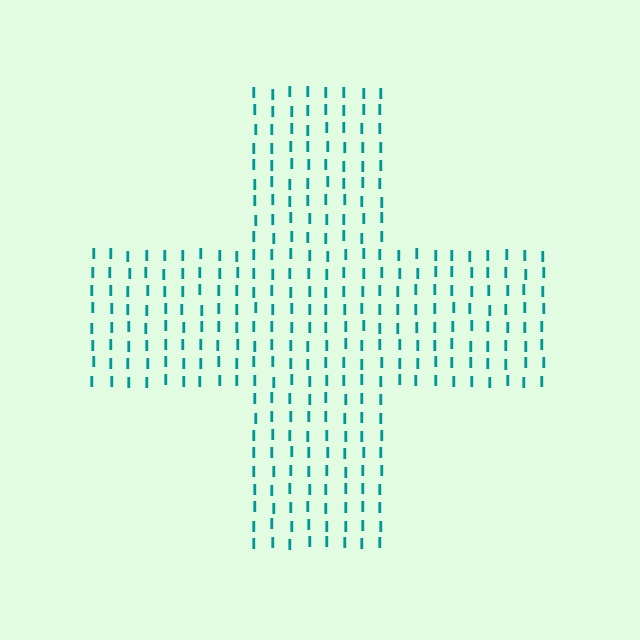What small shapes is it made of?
It is made of small letter I's.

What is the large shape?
The large shape is a cross.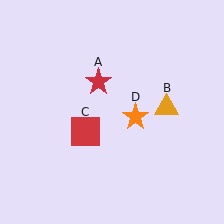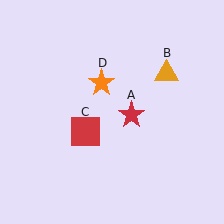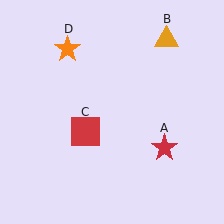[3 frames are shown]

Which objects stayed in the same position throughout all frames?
Red square (object C) remained stationary.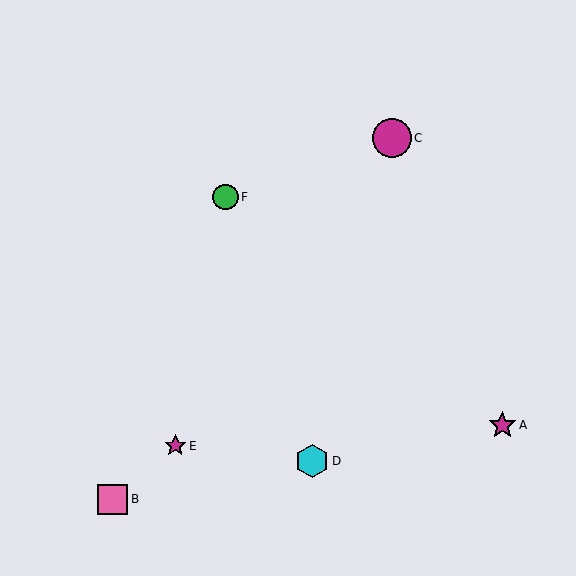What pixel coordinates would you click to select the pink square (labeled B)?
Click at (112, 499) to select the pink square B.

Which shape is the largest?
The magenta circle (labeled C) is the largest.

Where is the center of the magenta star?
The center of the magenta star is at (502, 425).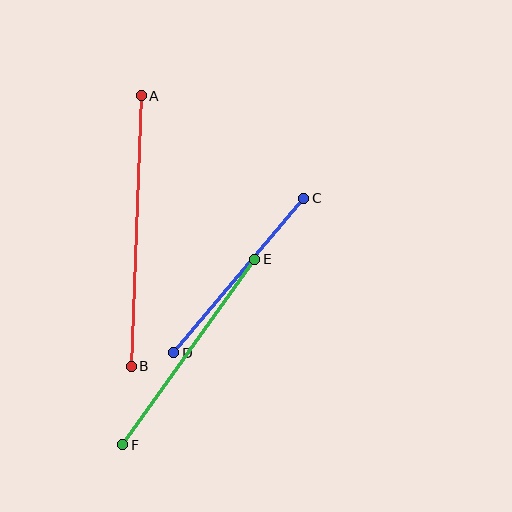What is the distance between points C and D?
The distance is approximately 202 pixels.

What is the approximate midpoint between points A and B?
The midpoint is at approximately (136, 231) pixels.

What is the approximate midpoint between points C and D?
The midpoint is at approximately (239, 276) pixels.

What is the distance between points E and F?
The distance is approximately 228 pixels.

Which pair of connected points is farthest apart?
Points A and B are farthest apart.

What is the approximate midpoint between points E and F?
The midpoint is at approximately (189, 352) pixels.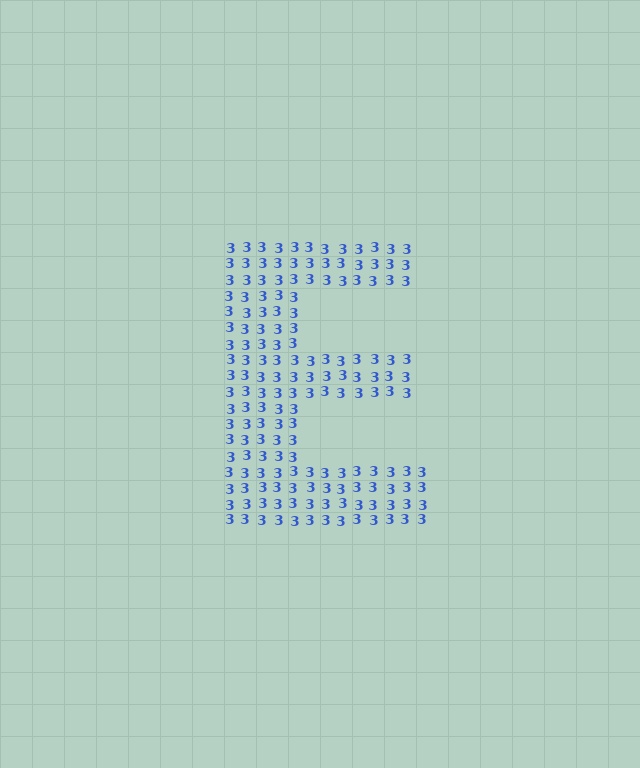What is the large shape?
The large shape is the letter E.